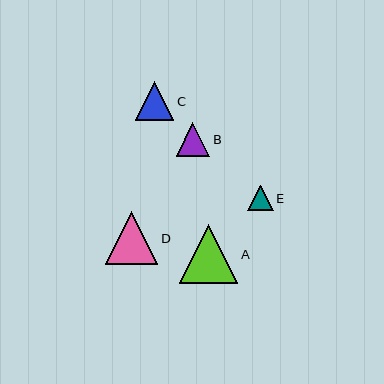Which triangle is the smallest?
Triangle E is the smallest with a size of approximately 25 pixels.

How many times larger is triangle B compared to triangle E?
Triangle B is approximately 1.3 times the size of triangle E.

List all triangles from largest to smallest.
From largest to smallest: A, D, C, B, E.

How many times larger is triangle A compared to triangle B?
Triangle A is approximately 1.8 times the size of triangle B.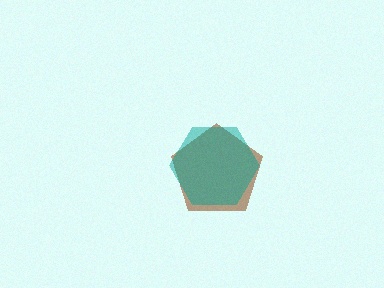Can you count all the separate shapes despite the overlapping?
Yes, there are 2 separate shapes.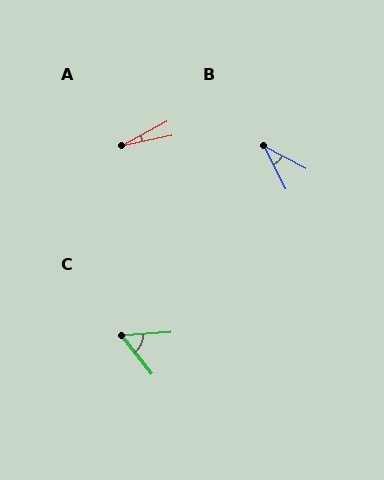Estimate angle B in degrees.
Approximately 36 degrees.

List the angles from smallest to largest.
A (17°), B (36°), C (56°).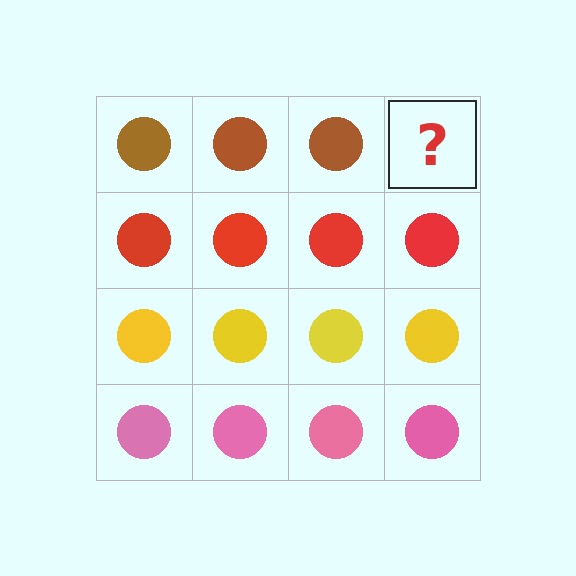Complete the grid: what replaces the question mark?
The question mark should be replaced with a brown circle.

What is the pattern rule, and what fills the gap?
The rule is that each row has a consistent color. The gap should be filled with a brown circle.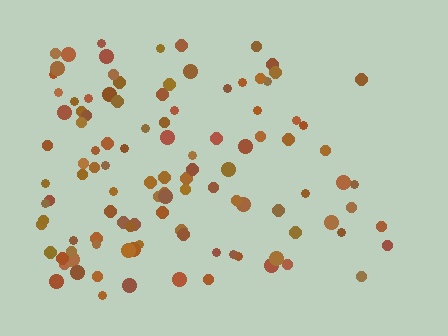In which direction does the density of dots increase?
From right to left, with the left side densest.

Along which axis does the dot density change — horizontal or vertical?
Horizontal.